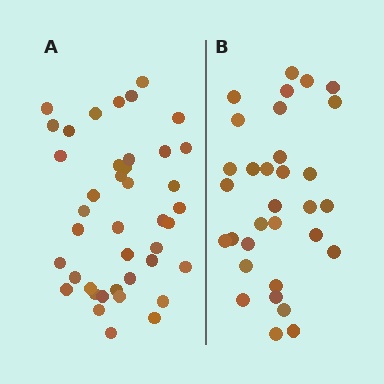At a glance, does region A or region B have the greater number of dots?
Region A (the left region) has more dots.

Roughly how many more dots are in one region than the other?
Region A has roughly 8 or so more dots than region B.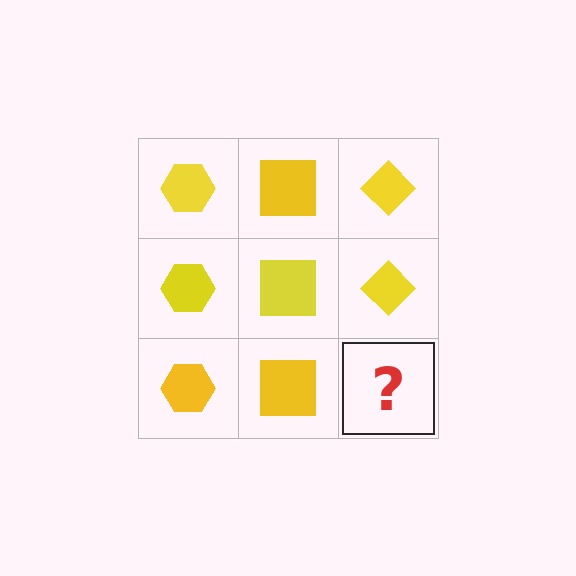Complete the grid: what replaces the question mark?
The question mark should be replaced with a yellow diamond.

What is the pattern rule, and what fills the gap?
The rule is that each column has a consistent shape. The gap should be filled with a yellow diamond.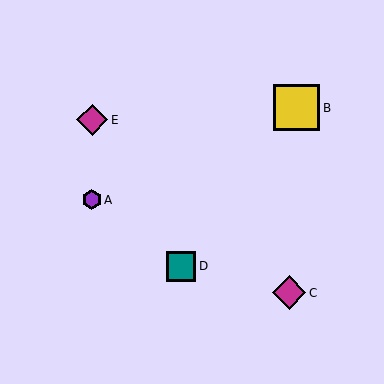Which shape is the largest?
The yellow square (labeled B) is the largest.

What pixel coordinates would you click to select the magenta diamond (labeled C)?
Click at (289, 293) to select the magenta diamond C.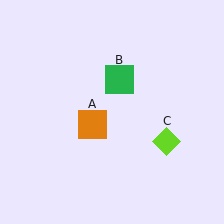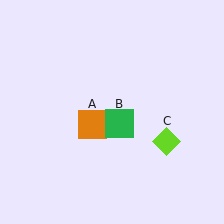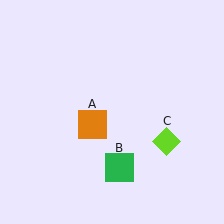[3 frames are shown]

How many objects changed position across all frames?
1 object changed position: green square (object B).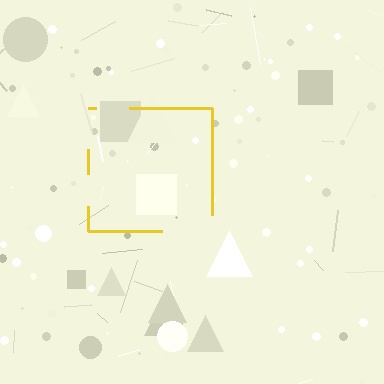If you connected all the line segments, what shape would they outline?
They would outline a square.